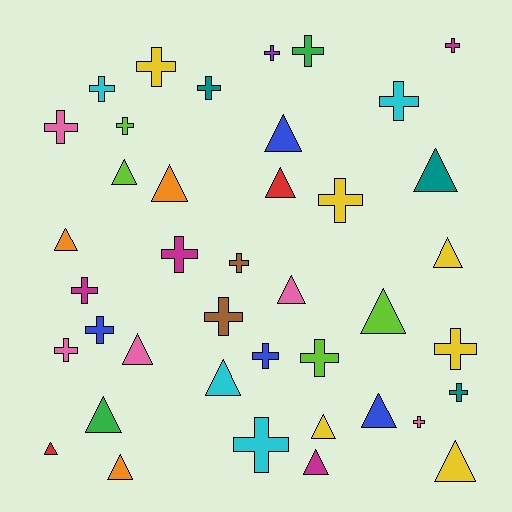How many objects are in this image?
There are 40 objects.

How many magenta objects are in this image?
There are 4 magenta objects.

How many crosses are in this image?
There are 22 crosses.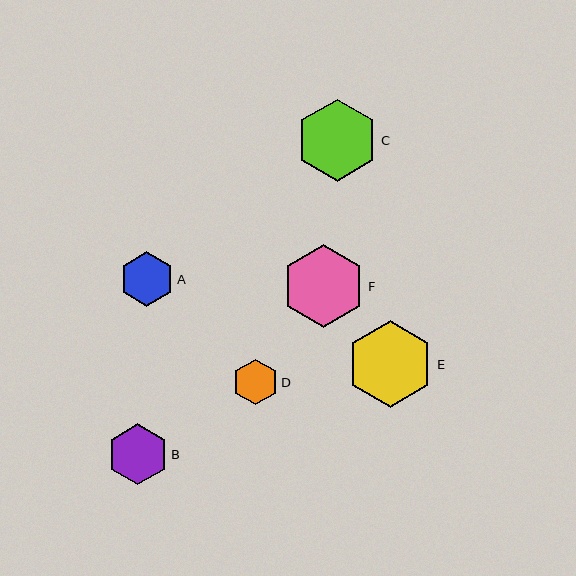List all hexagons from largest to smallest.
From largest to smallest: E, F, C, B, A, D.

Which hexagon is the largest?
Hexagon E is the largest with a size of approximately 87 pixels.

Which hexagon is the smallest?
Hexagon D is the smallest with a size of approximately 45 pixels.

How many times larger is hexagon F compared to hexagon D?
Hexagon F is approximately 1.8 times the size of hexagon D.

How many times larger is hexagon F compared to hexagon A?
Hexagon F is approximately 1.5 times the size of hexagon A.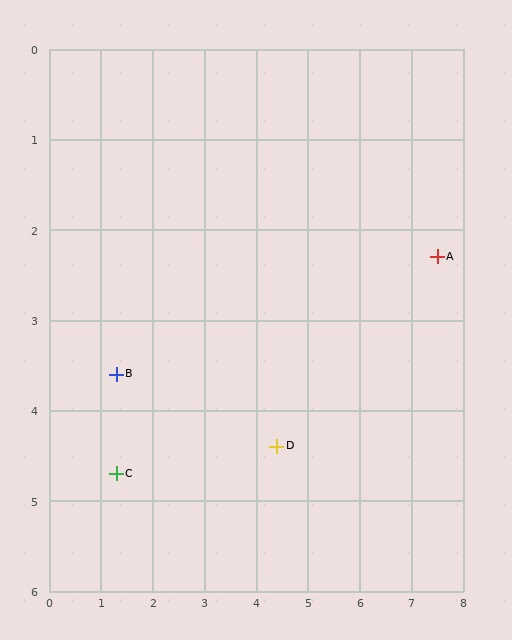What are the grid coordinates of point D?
Point D is at approximately (4.4, 4.4).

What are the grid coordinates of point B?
Point B is at approximately (1.3, 3.6).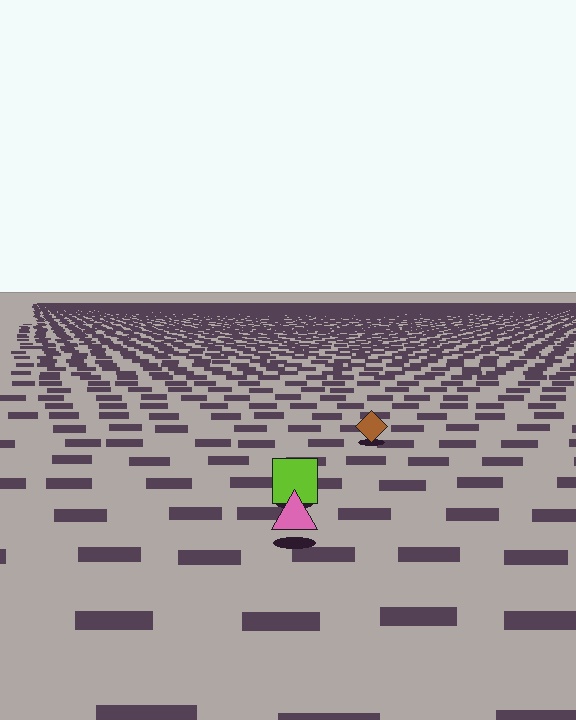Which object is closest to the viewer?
The pink triangle is closest. The texture marks near it are larger and more spread out.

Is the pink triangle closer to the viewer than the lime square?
Yes. The pink triangle is closer — you can tell from the texture gradient: the ground texture is coarser near it.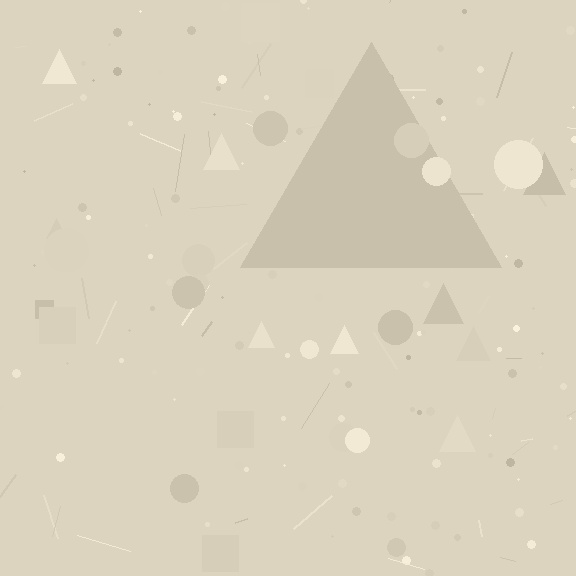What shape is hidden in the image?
A triangle is hidden in the image.